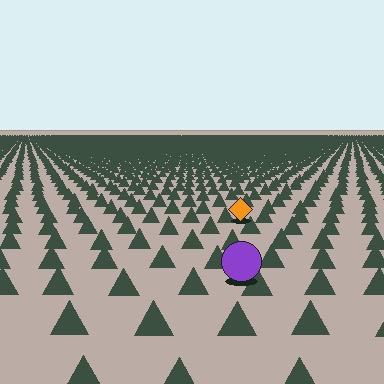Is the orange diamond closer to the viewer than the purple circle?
No. The purple circle is closer — you can tell from the texture gradient: the ground texture is coarser near it.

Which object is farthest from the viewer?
The orange diamond is farthest from the viewer. It appears smaller and the ground texture around it is denser.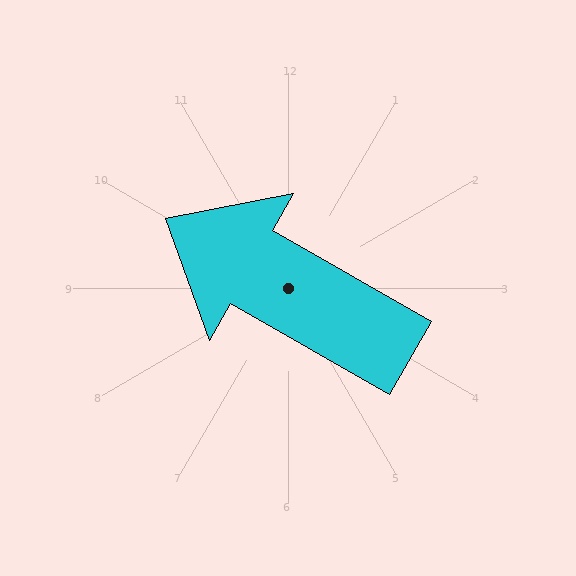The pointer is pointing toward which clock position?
Roughly 10 o'clock.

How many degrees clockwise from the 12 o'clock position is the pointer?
Approximately 300 degrees.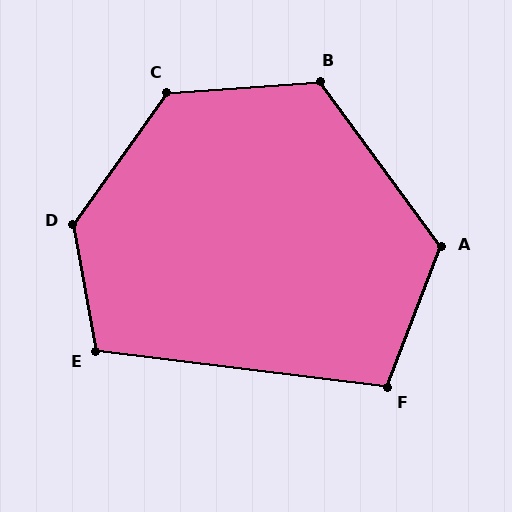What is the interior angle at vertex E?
Approximately 108 degrees (obtuse).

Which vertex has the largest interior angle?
D, at approximately 134 degrees.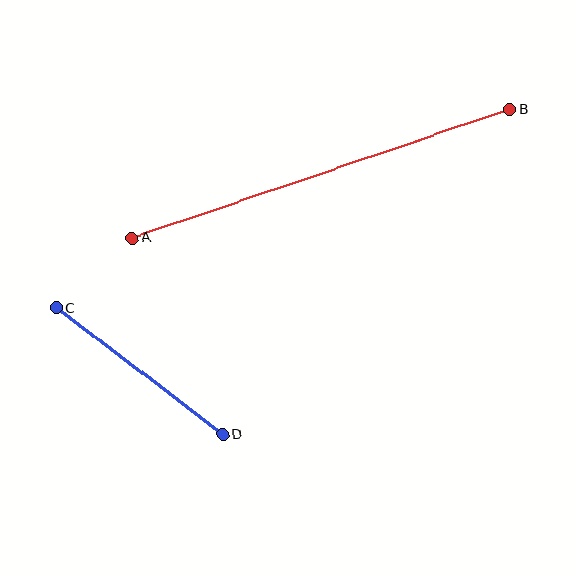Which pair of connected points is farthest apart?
Points A and B are farthest apart.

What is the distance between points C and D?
The distance is approximately 209 pixels.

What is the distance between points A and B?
The distance is approximately 399 pixels.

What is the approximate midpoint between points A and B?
The midpoint is at approximately (321, 173) pixels.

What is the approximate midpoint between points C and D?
The midpoint is at approximately (139, 371) pixels.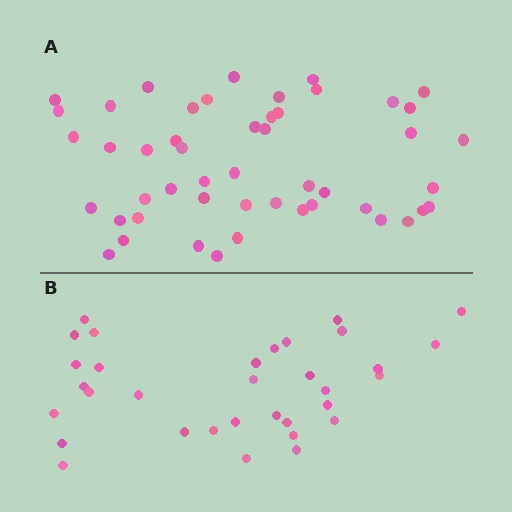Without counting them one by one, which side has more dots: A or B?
Region A (the top region) has more dots.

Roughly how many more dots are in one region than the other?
Region A has approximately 15 more dots than region B.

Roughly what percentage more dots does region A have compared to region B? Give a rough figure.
About 50% more.